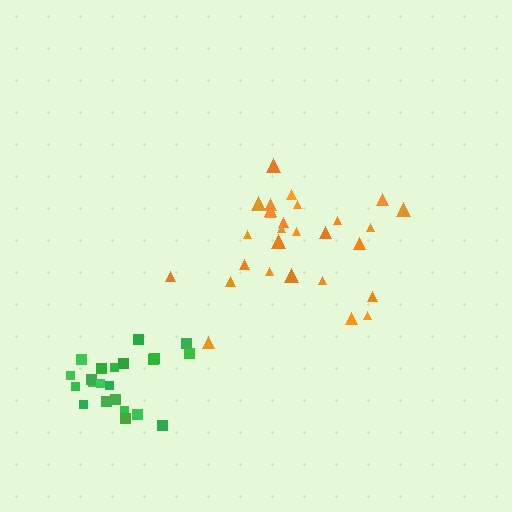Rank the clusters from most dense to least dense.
green, orange.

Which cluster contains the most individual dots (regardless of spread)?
Orange (28).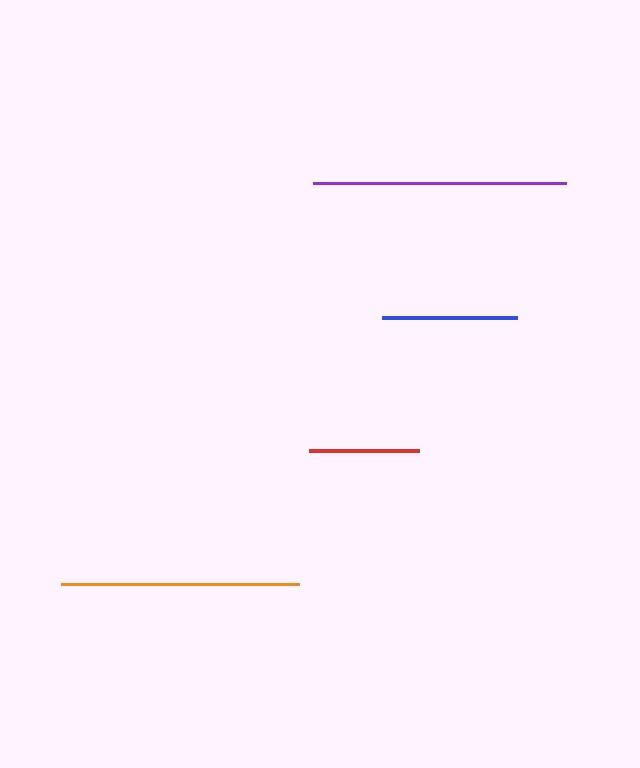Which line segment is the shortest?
The red line is the shortest at approximately 110 pixels.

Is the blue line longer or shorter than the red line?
The blue line is longer than the red line.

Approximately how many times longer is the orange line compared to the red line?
The orange line is approximately 2.2 times the length of the red line.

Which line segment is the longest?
The purple line is the longest at approximately 253 pixels.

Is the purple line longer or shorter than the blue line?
The purple line is longer than the blue line.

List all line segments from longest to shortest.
From longest to shortest: purple, orange, blue, red.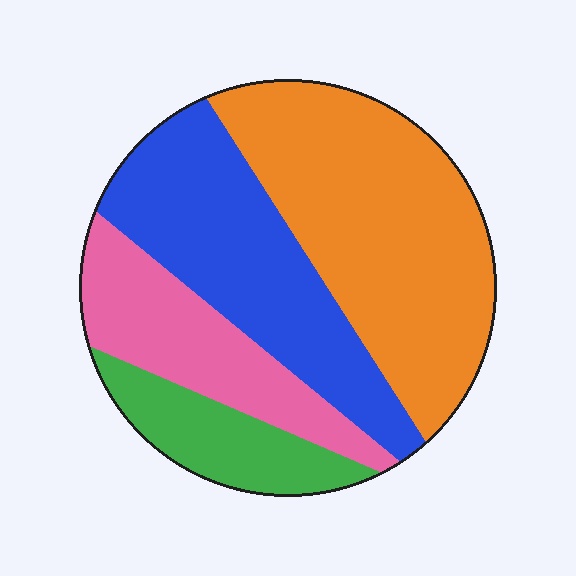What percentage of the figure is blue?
Blue covers 29% of the figure.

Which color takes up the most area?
Orange, at roughly 40%.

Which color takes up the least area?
Green, at roughly 15%.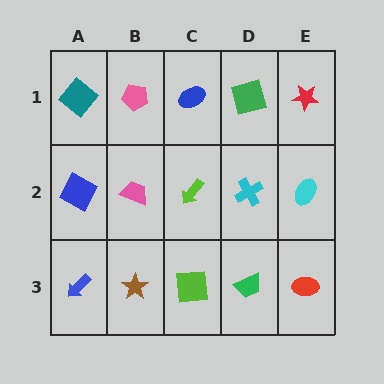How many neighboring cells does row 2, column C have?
4.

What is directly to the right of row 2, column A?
A pink trapezoid.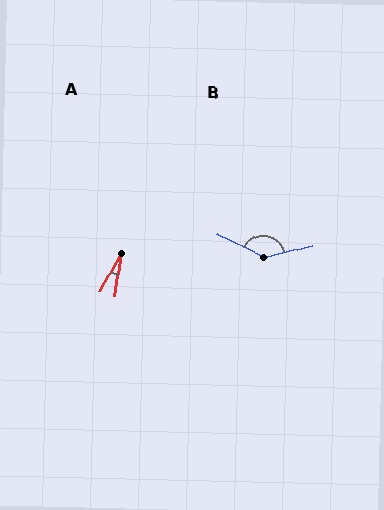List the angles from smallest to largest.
A (21°), B (141°).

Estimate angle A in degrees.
Approximately 21 degrees.